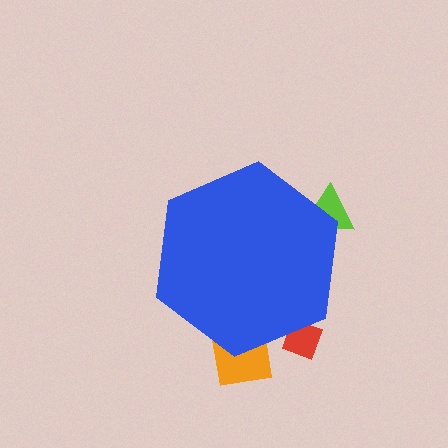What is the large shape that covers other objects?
A blue hexagon.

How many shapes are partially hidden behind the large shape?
3 shapes are partially hidden.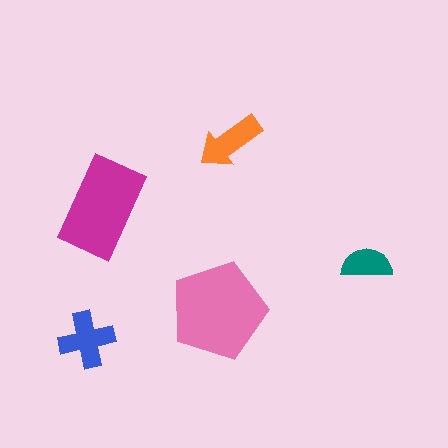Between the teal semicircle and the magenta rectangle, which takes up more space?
The magenta rectangle.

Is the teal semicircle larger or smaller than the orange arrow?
Smaller.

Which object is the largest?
The pink pentagon.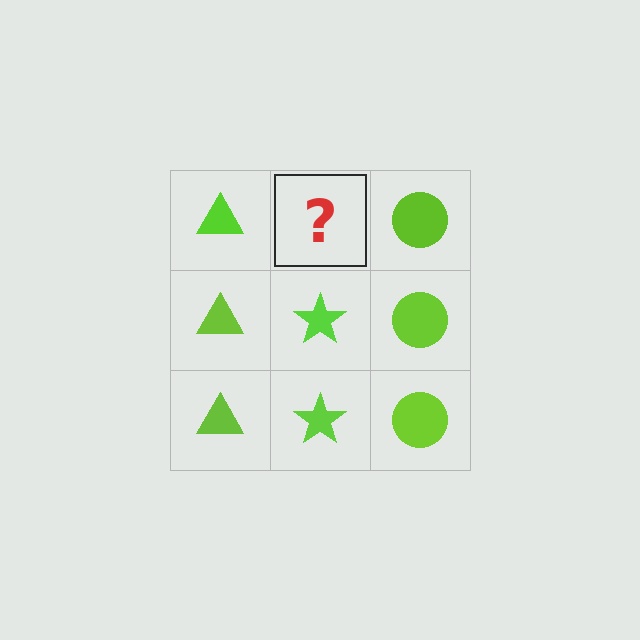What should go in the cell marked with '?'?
The missing cell should contain a lime star.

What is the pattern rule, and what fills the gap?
The rule is that each column has a consistent shape. The gap should be filled with a lime star.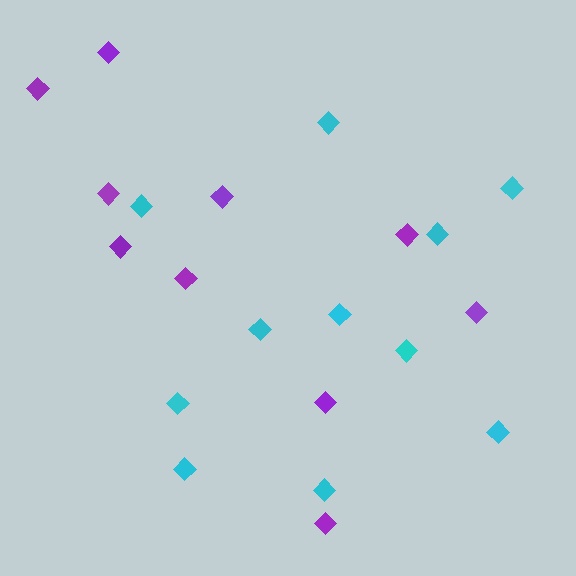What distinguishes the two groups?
There are 2 groups: one group of cyan diamonds (11) and one group of purple diamonds (10).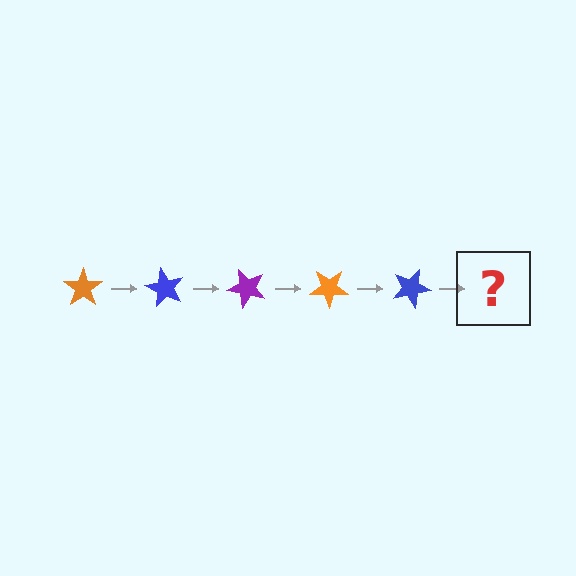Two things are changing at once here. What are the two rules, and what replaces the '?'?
The two rules are that it rotates 60 degrees each step and the color cycles through orange, blue, and purple. The '?' should be a purple star, rotated 300 degrees from the start.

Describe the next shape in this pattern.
It should be a purple star, rotated 300 degrees from the start.